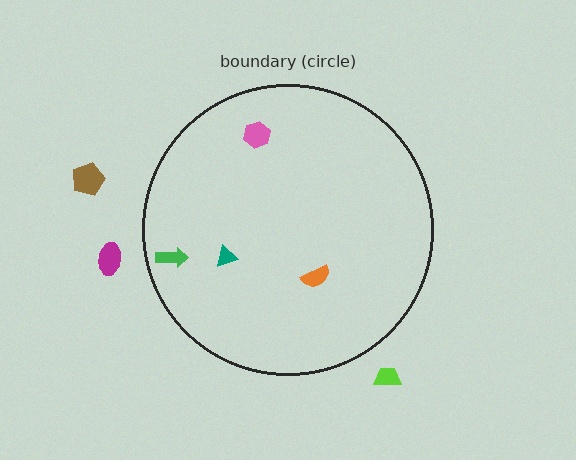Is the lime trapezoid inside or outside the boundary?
Outside.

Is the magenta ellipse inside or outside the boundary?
Outside.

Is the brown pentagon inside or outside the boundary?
Outside.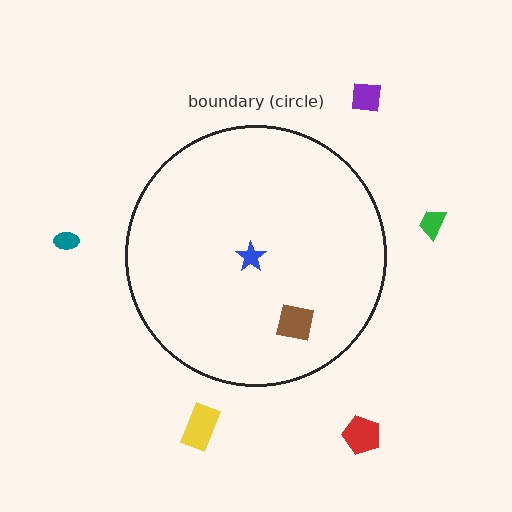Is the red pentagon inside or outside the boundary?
Outside.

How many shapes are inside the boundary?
2 inside, 5 outside.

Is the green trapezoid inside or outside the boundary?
Outside.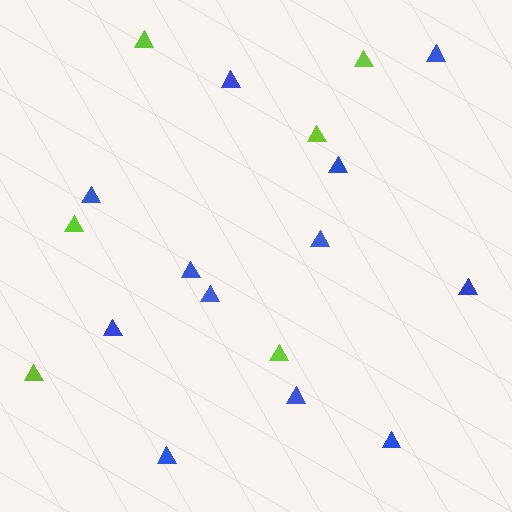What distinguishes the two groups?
There are 2 groups: one group of blue triangles (12) and one group of lime triangles (6).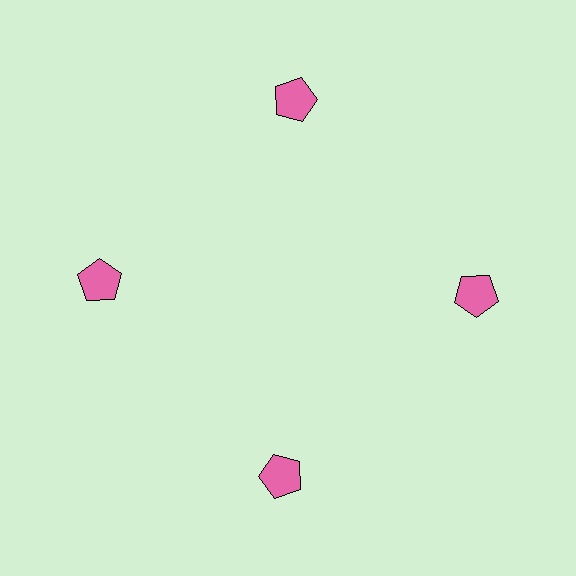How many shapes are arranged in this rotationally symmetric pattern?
There are 4 shapes, arranged in 4 groups of 1.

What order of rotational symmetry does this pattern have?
This pattern has 4-fold rotational symmetry.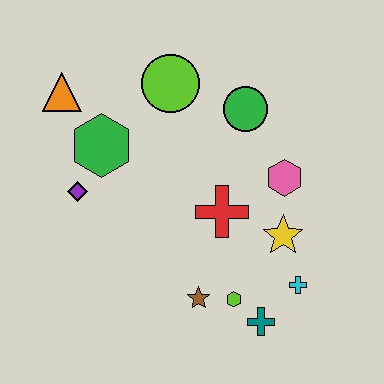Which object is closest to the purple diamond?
The green hexagon is closest to the purple diamond.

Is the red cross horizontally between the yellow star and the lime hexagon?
No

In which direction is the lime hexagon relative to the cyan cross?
The lime hexagon is to the left of the cyan cross.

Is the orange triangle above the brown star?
Yes